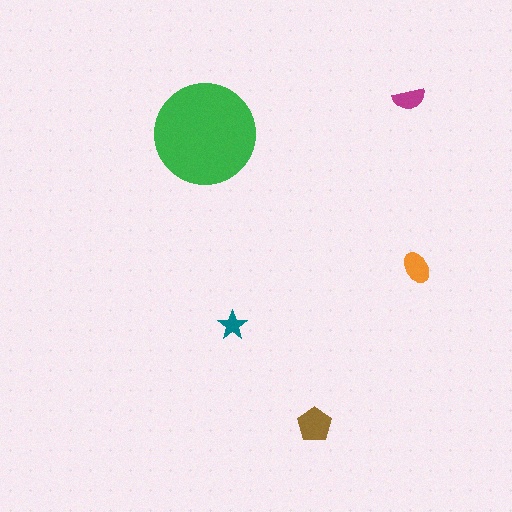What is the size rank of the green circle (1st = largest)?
1st.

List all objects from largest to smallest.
The green circle, the brown pentagon, the orange ellipse, the magenta semicircle, the teal star.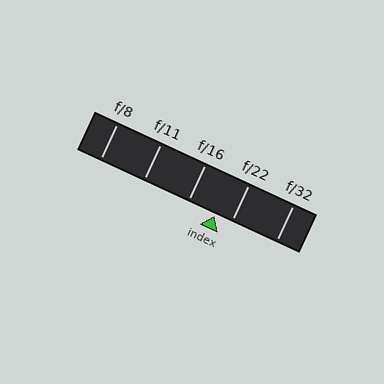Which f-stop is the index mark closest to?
The index mark is closest to f/22.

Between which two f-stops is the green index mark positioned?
The index mark is between f/16 and f/22.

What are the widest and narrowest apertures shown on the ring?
The widest aperture shown is f/8 and the narrowest is f/32.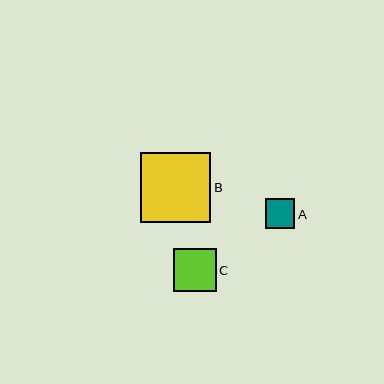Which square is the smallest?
Square A is the smallest with a size of approximately 30 pixels.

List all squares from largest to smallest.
From largest to smallest: B, C, A.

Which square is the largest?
Square B is the largest with a size of approximately 70 pixels.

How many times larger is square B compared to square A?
Square B is approximately 2.3 times the size of square A.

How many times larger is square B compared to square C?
Square B is approximately 1.6 times the size of square C.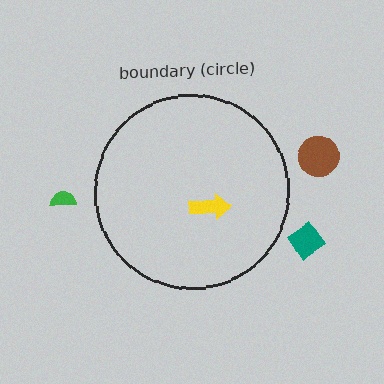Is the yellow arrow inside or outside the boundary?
Inside.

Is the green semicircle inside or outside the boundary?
Outside.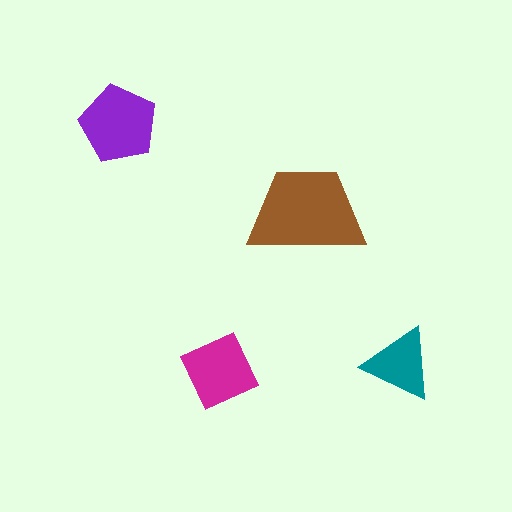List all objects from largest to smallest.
The brown trapezoid, the purple pentagon, the magenta square, the teal triangle.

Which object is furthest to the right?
The teal triangle is rightmost.